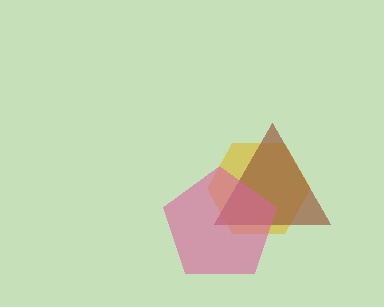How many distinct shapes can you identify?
There are 3 distinct shapes: a yellow hexagon, a brown triangle, a pink pentagon.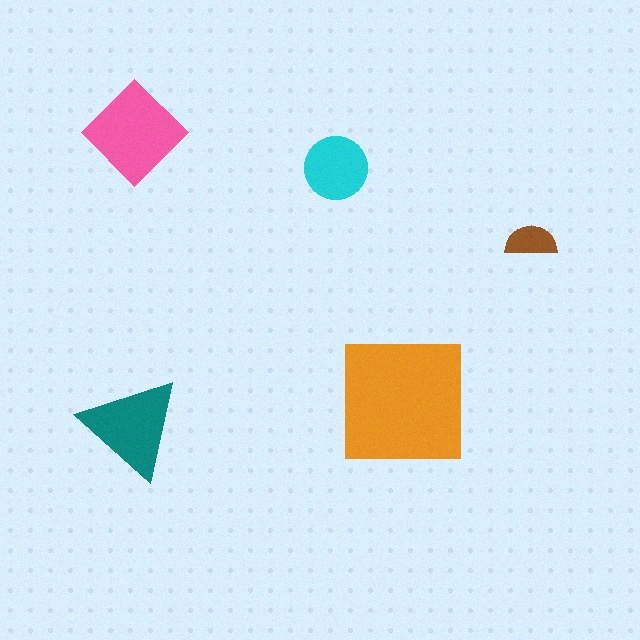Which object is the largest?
The orange square.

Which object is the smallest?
The brown semicircle.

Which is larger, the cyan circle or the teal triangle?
The teal triangle.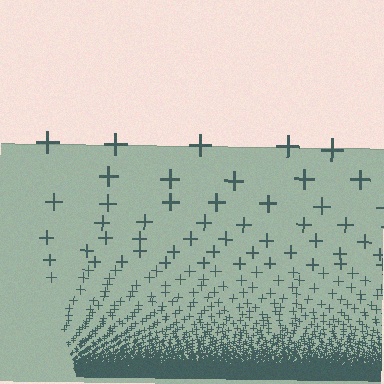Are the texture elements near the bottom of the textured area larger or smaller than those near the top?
Smaller. The gradient is inverted — elements near the bottom are smaller and denser.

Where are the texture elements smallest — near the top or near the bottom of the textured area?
Near the bottom.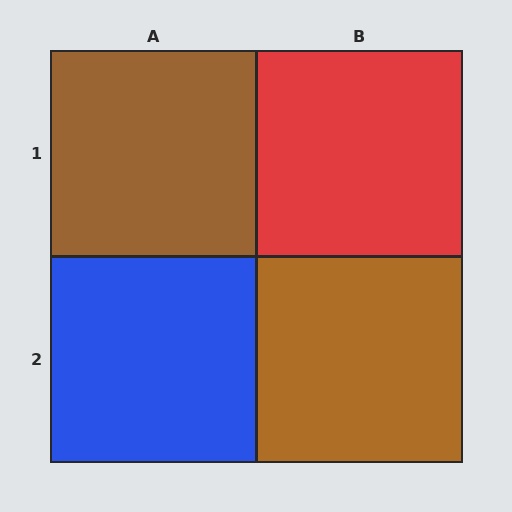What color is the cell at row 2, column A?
Blue.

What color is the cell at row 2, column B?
Brown.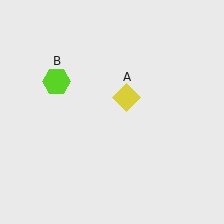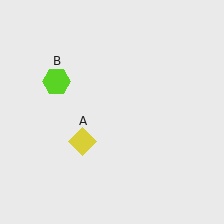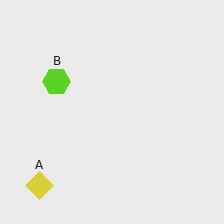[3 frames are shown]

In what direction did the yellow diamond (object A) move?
The yellow diamond (object A) moved down and to the left.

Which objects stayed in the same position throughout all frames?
Lime hexagon (object B) remained stationary.